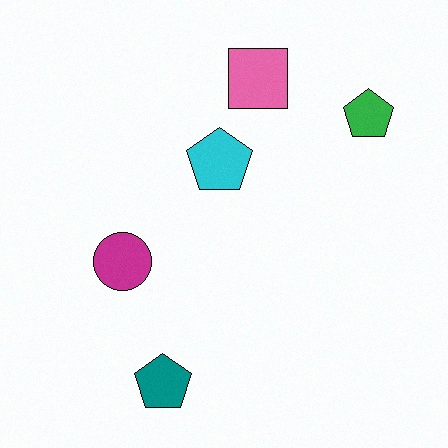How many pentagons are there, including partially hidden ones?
There are 3 pentagons.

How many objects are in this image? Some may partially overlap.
There are 5 objects.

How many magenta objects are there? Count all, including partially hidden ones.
There is 1 magenta object.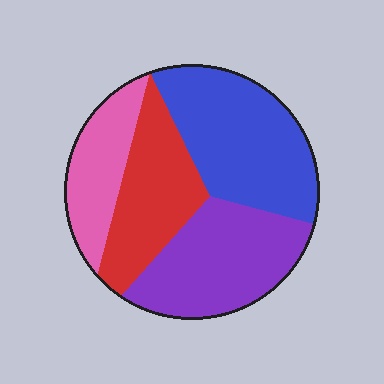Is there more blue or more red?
Blue.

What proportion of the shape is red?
Red covers 22% of the shape.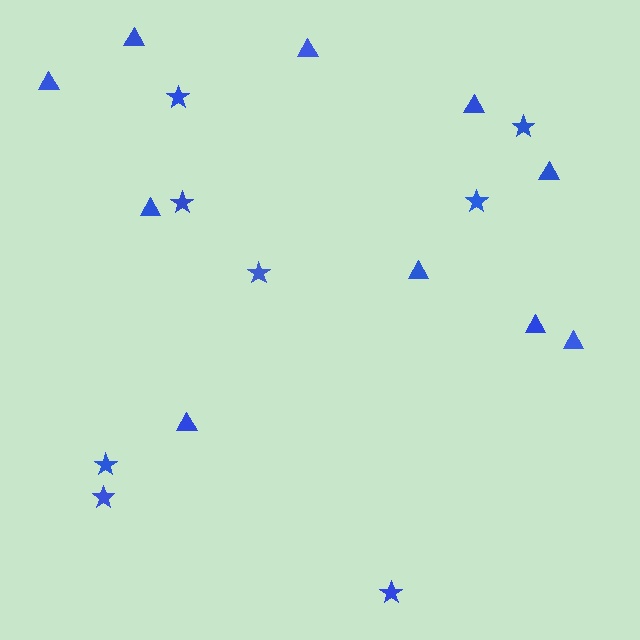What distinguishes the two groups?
There are 2 groups: one group of stars (8) and one group of triangles (10).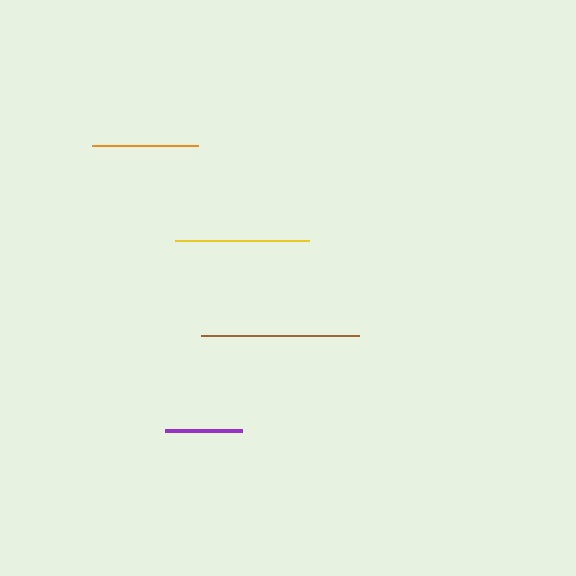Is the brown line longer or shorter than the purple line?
The brown line is longer than the purple line.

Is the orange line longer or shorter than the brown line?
The brown line is longer than the orange line.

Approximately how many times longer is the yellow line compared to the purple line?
The yellow line is approximately 1.7 times the length of the purple line.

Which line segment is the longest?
The brown line is the longest at approximately 158 pixels.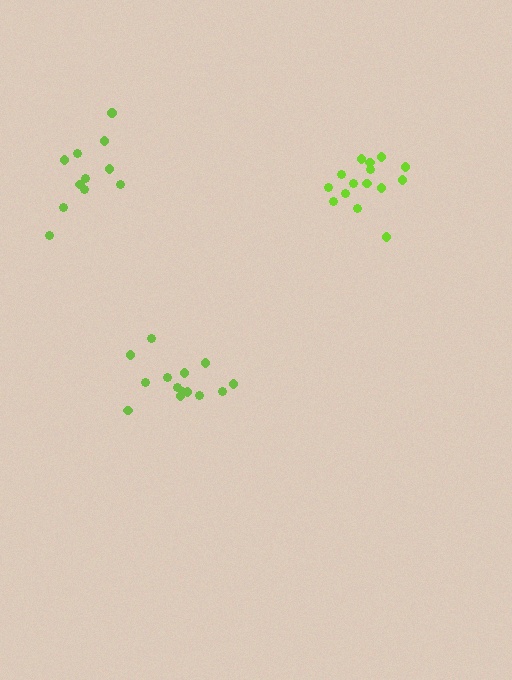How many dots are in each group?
Group 1: 14 dots, Group 2: 15 dots, Group 3: 11 dots (40 total).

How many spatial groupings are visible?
There are 3 spatial groupings.